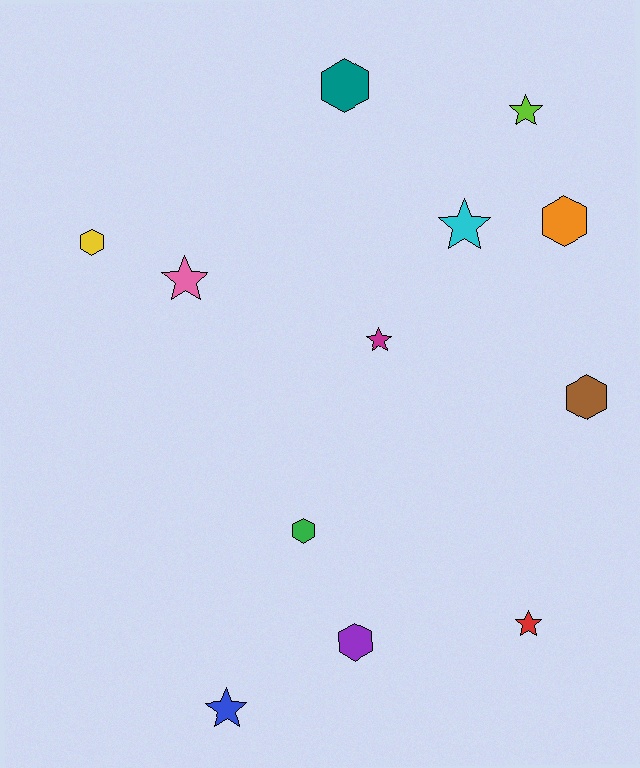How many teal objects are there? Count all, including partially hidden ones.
There is 1 teal object.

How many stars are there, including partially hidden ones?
There are 6 stars.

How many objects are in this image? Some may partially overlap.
There are 12 objects.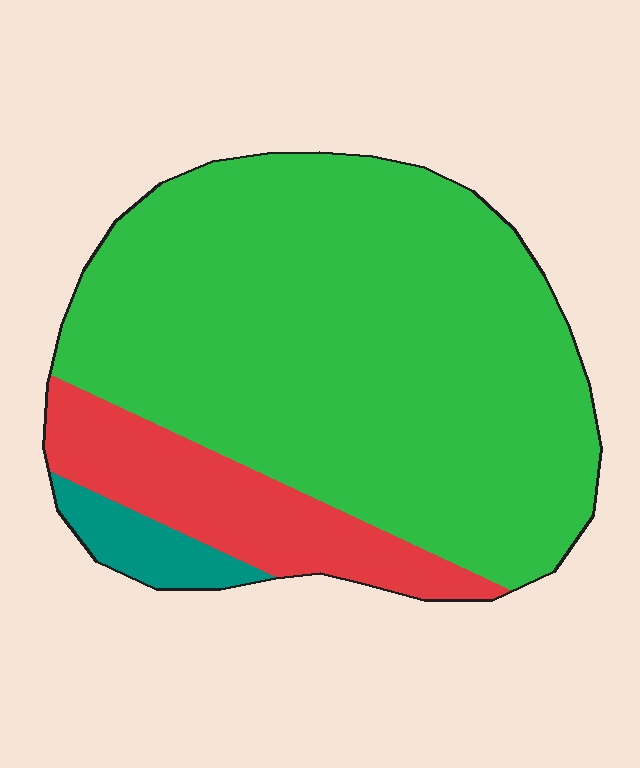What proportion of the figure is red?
Red takes up less than a quarter of the figure.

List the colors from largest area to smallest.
From largest to smallest: green, red, teal.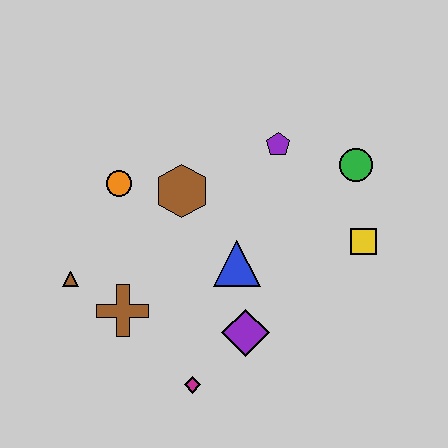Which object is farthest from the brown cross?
The green circle is farthest from the brown cross.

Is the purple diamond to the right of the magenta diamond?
Yes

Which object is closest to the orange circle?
The brown hexagon is closest to the orange circle.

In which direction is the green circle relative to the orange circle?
The green circle is to the right of the orange circle.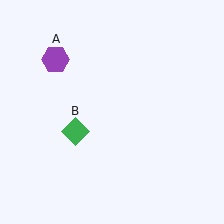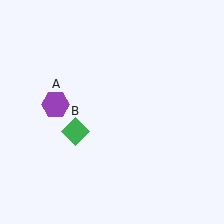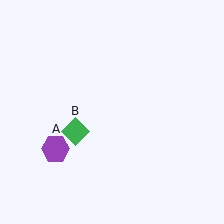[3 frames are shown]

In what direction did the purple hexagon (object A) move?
The purple hexagon (object A) moved down.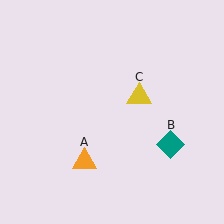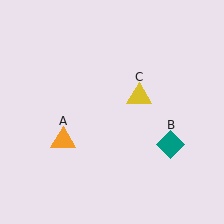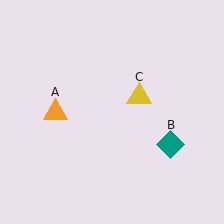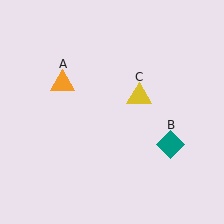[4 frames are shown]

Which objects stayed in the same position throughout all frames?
Teal diamond (object B) and yellow triangle (object C) remained stationary.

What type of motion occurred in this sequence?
The orange triangle (object A) rotated clockwise around the center of the scene.